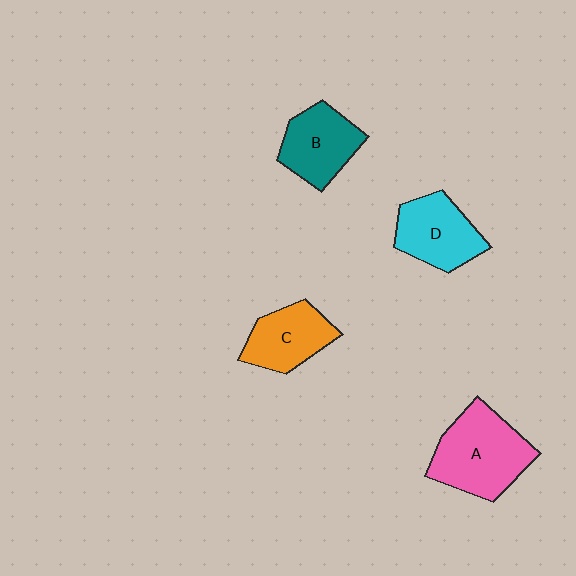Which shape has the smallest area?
Shape C (orange).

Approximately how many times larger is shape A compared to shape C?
Approximately 1.5 times.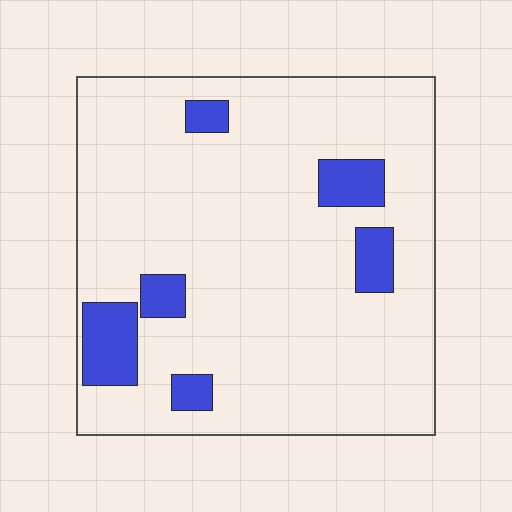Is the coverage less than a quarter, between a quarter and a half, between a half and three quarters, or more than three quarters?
Less than a quarter.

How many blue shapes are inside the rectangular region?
6.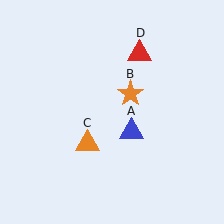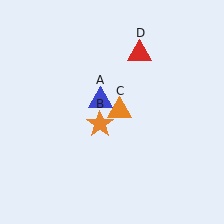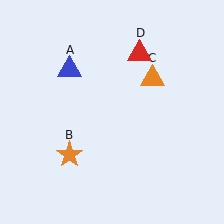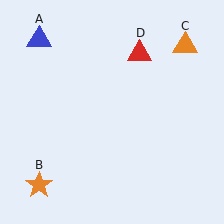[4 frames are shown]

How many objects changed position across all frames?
3 objects changed position: blue triangle (object A), orange star (object B), orange triangle (object C).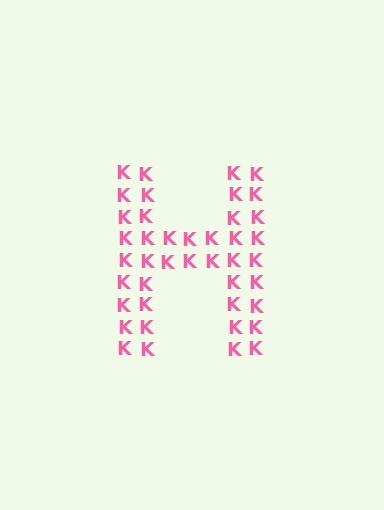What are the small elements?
The small elements are letter K's.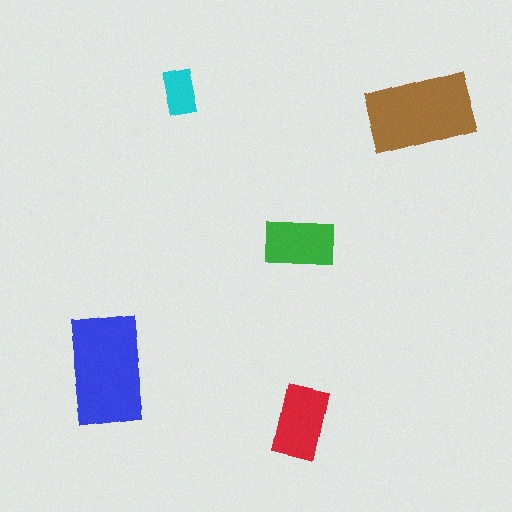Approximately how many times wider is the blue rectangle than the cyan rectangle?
About 2.5 times wider.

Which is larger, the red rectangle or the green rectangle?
The red one.